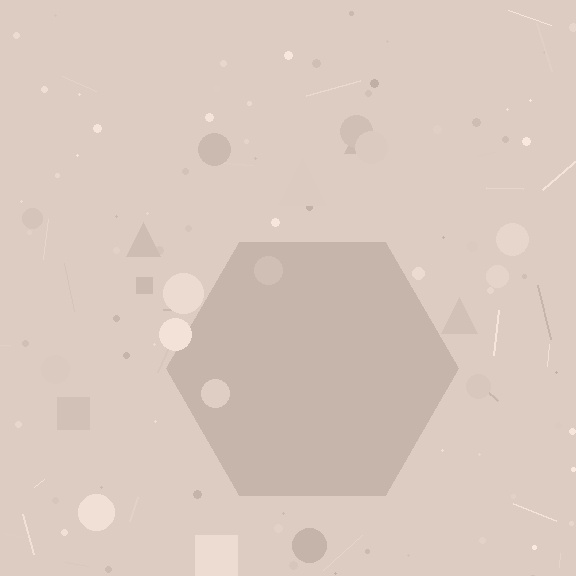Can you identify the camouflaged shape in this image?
The camouflaged shape is a hexagon.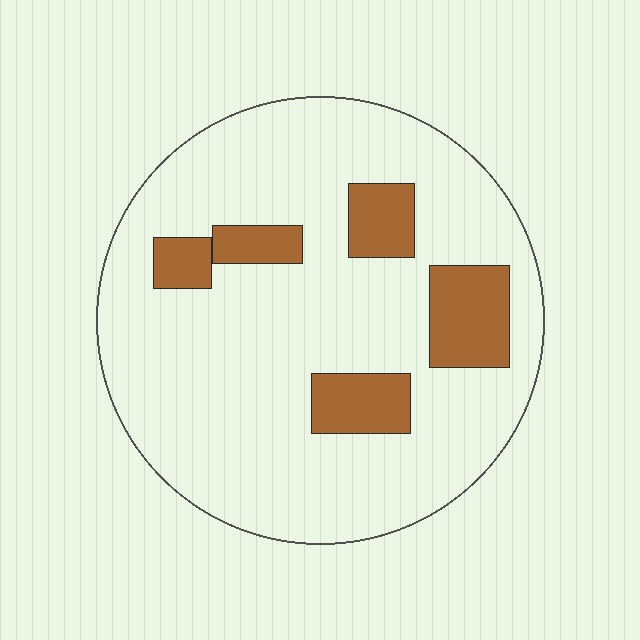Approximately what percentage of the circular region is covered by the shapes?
Approximately 15%.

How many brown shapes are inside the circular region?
5.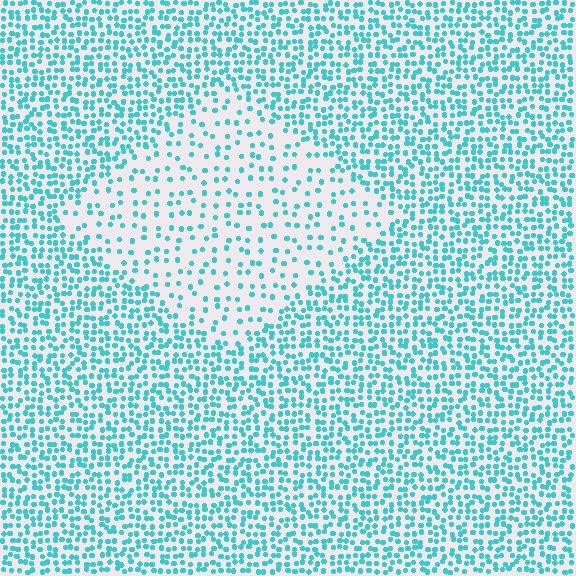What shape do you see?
I see a diamond.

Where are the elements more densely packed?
The elements are more densely packed outside the diamond boundary.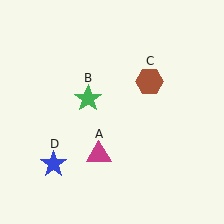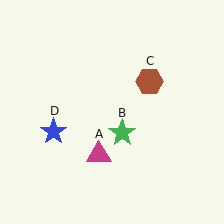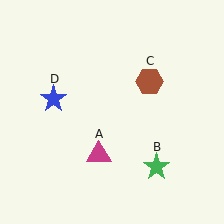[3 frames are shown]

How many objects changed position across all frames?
2 objects changed position: green star (object B), blue star (object D).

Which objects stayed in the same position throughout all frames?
Magenta triangle (object A) and brown hexagon (object C) remained stationary.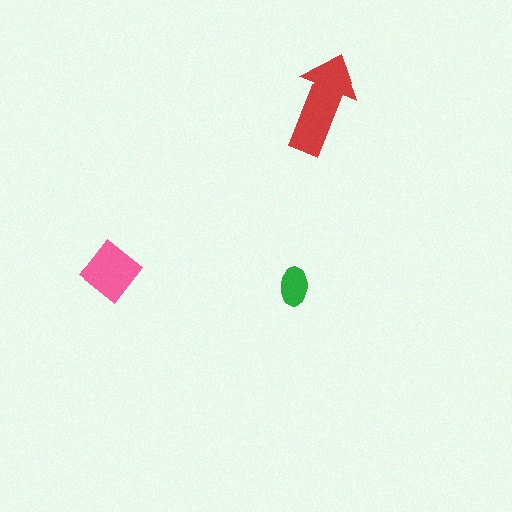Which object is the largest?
The red arrow.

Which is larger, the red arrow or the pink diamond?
The red arrow.